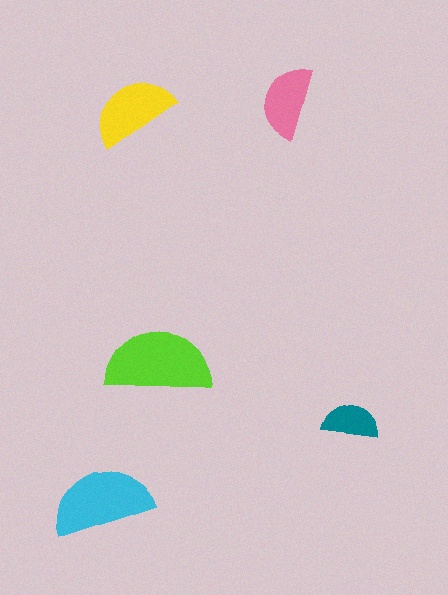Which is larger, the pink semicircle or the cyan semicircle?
The cyan one.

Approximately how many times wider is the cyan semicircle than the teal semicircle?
About 2 times wider.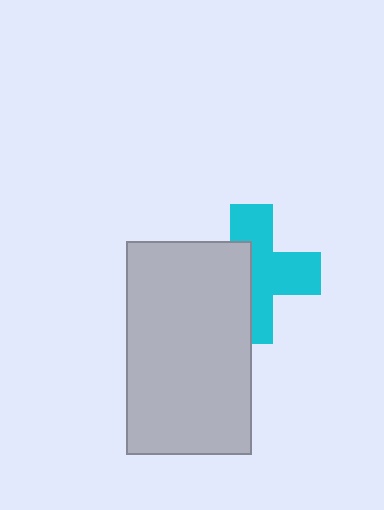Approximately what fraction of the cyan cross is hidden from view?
Roughly 42% of the cyan cross is hidden behind the light gray rectangle.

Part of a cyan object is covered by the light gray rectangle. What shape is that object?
It is a cross.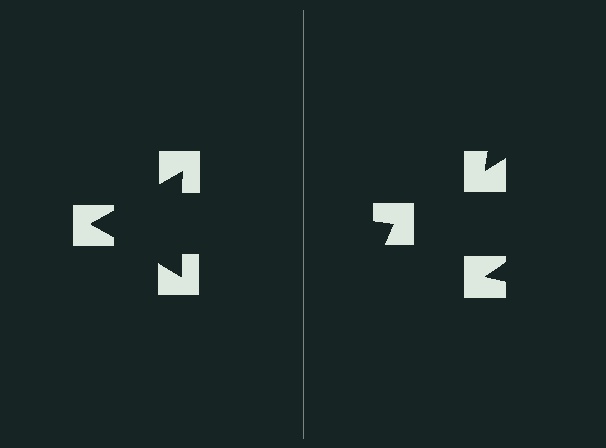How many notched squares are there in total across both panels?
6 — 3 on each side.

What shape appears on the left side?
An illusory triangle.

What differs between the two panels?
The notched squares are positioned identically on both sides; only the wedge orientations differ. On the left they align to a triangle; on the right they are misaligned.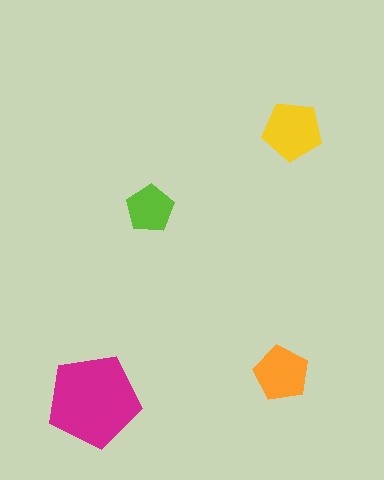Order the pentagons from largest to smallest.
the magenta one, the yellow one, the orange one, the lime one.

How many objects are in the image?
There are 4 objects in the image.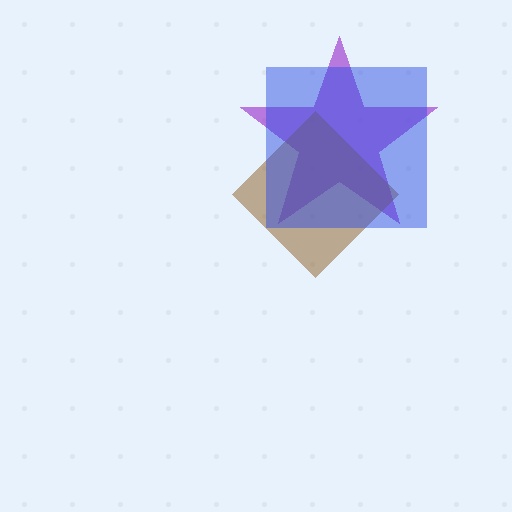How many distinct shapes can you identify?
There are 3 distinct shapes: a purple star, a brown diamond, a blue square.